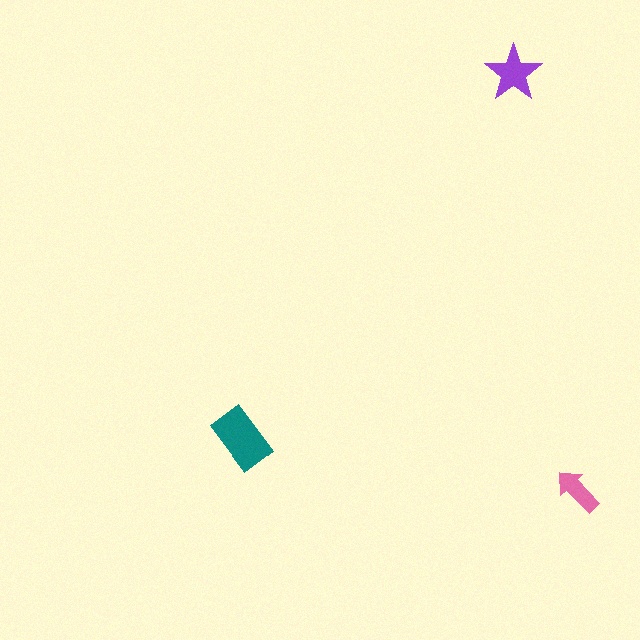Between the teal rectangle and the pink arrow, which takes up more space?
The teal rectangle.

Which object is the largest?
The teal rectangle.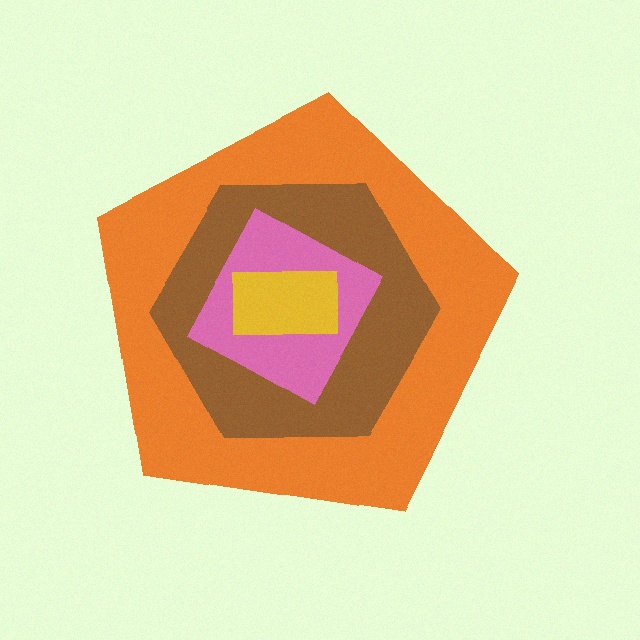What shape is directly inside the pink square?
The yellow rectangle.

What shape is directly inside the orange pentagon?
The brown hexagon.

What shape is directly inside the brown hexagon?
The pink square.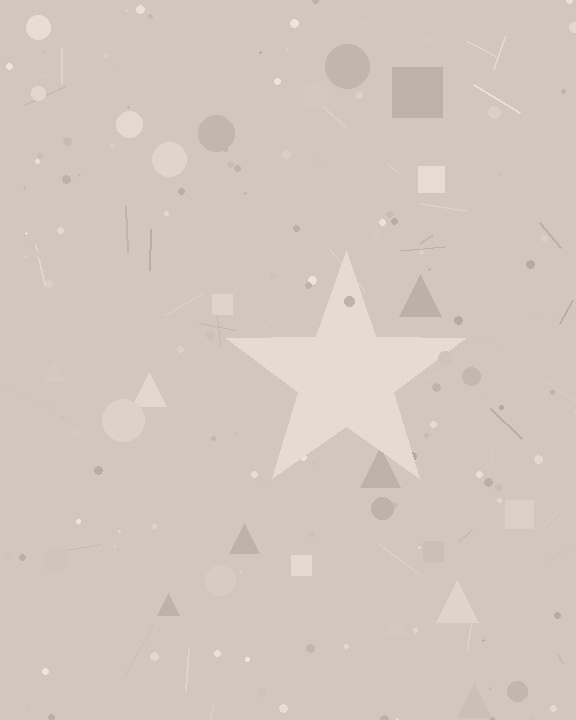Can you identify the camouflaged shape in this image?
The camouflaged shape is a star.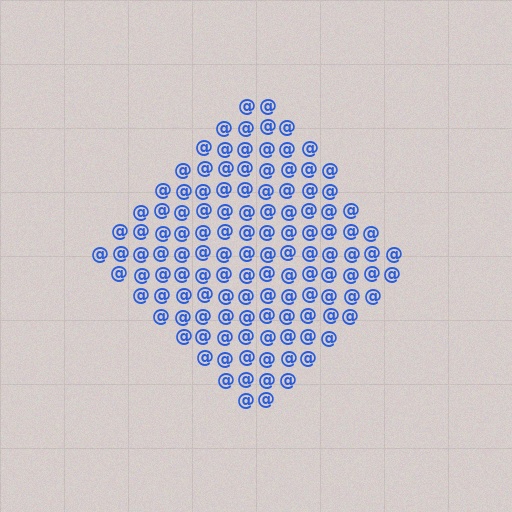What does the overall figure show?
The overall figure shows a diamond.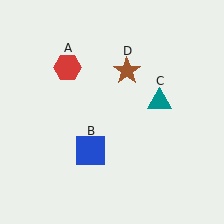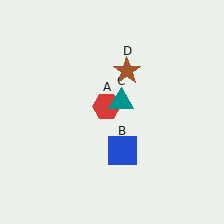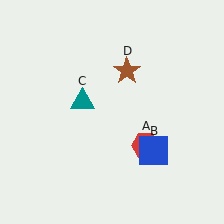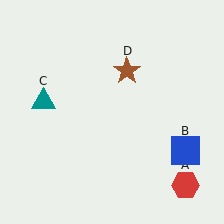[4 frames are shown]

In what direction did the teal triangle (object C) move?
The teal triangle (object C) moved left.